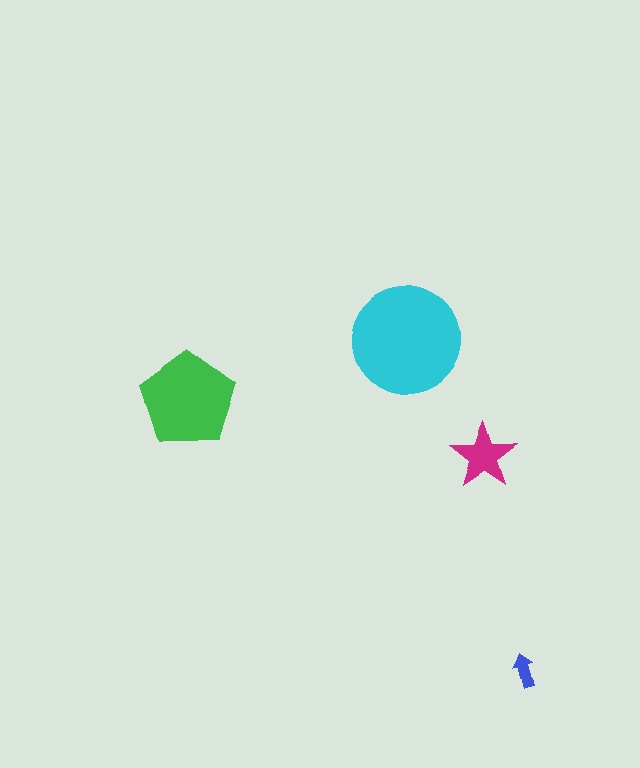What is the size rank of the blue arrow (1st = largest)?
4th.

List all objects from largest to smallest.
The cyan circle, the green pentagon, the magenta star, the blue arrow.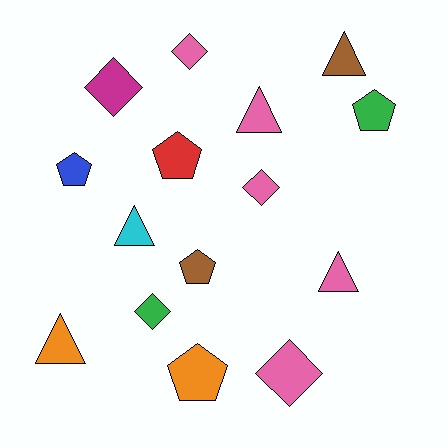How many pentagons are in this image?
There are 5 pentagons.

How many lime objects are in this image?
There are no lime objects.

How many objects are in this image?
There are 15 objects.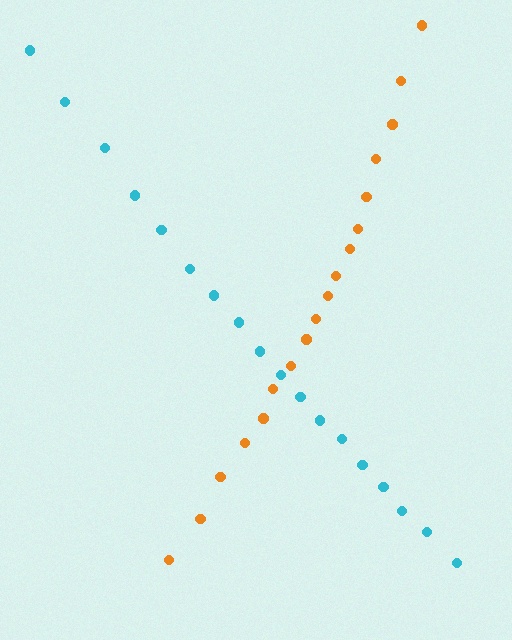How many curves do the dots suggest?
There are 2 distinct paths.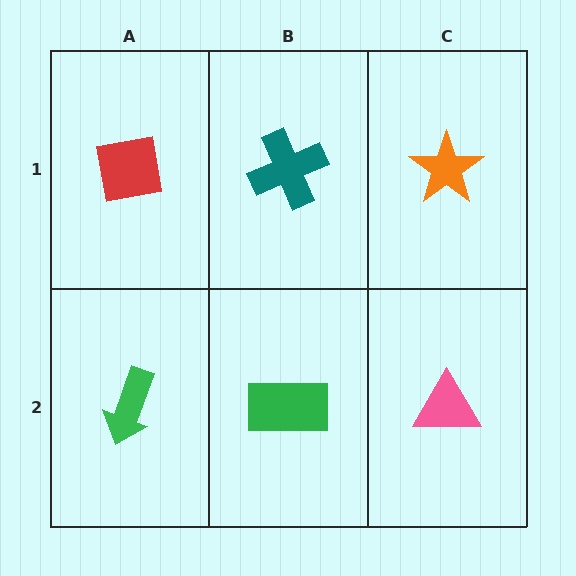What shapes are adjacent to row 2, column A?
A red square (row 1, column A), a green rectangle (row 2, column B).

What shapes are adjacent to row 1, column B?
A green rectangle (row 2, column B), a red square (row 1, column A), an orange star (row 1, column C).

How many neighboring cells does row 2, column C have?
2.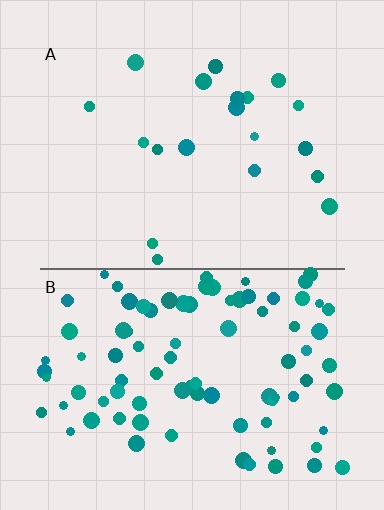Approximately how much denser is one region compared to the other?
Approximately 4.5× — region B over region A.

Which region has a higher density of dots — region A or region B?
B (the bottom).